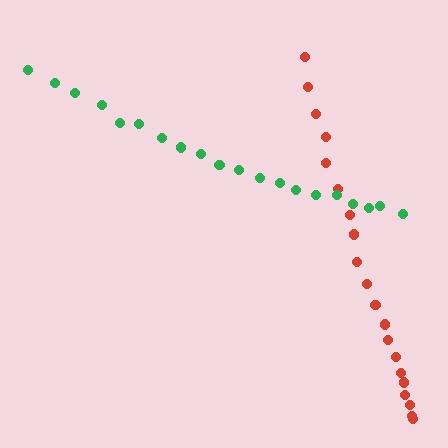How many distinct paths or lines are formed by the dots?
There are 2 distinct paths.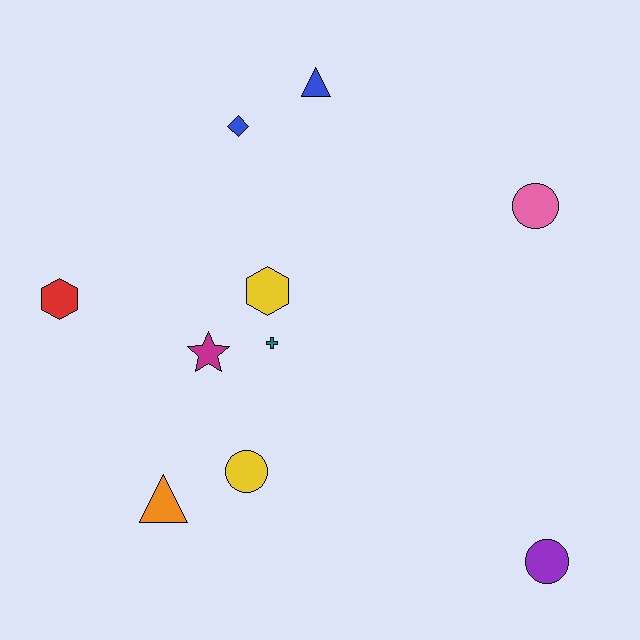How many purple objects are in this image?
There is 1 purple object.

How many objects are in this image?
There are 10 objects.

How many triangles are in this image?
There are 2 triangles.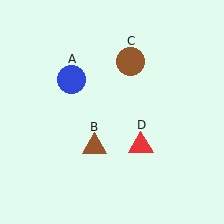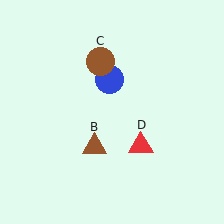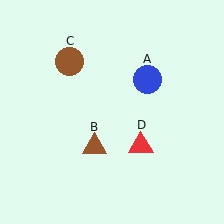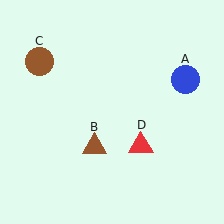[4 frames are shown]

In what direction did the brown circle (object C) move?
The brown circle (object C) moved left.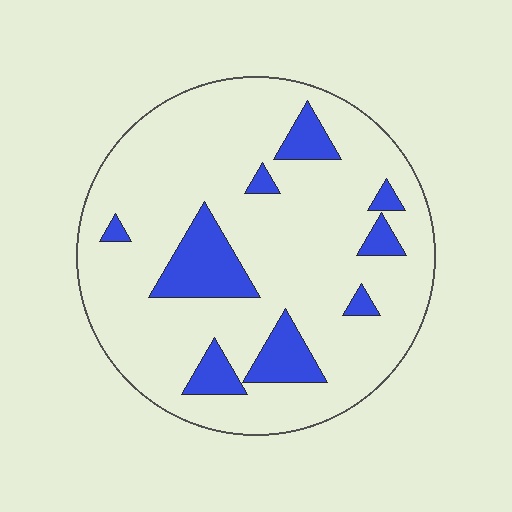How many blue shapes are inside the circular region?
9.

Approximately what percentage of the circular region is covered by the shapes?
Approximately 15%.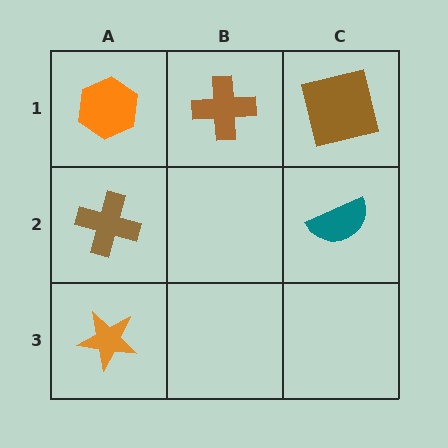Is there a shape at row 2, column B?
No, that cell is empty.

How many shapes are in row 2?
2 shapes.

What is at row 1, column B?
A brown cross.